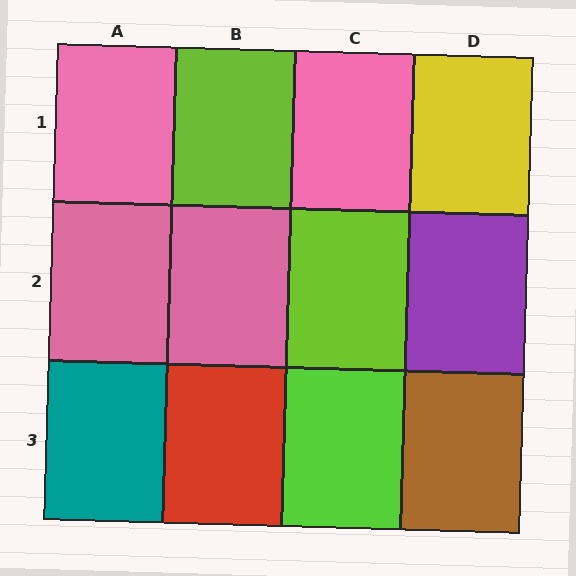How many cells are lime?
3 cells are lime.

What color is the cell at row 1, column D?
Yellow.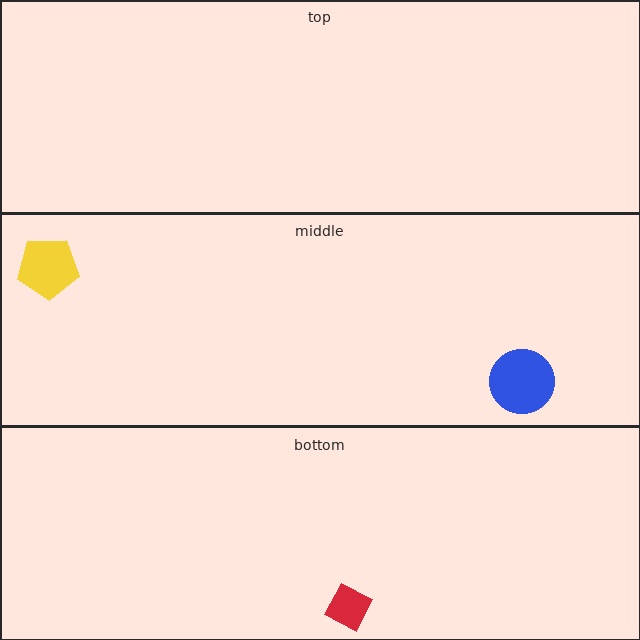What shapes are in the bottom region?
The red diamond.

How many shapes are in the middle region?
2.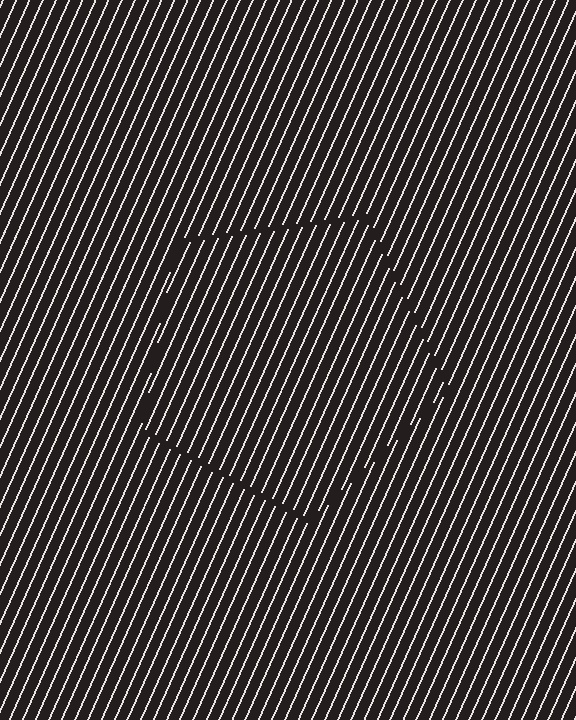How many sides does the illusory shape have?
5 sides — the line-ends trace a pentagon.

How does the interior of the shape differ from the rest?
The interior of the shape contains the same grating, shifted by half a period — the contour is defined by the phase discontinuity where line-ends from the inner and outer gratings abut.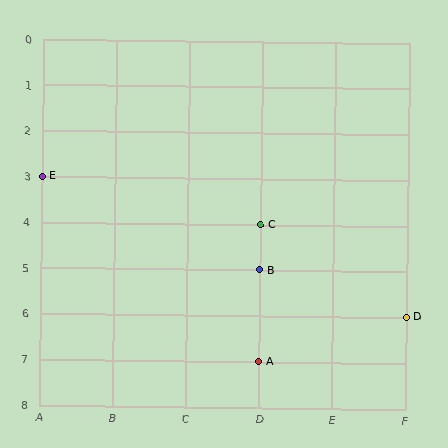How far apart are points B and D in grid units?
Points B and D are 2 columns and 1 row apart (about 2.2 grid units diagonally).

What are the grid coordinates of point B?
Point B is at grid coordinates (D, 5).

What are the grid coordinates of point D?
Point D is at grid coordinates (F, 6).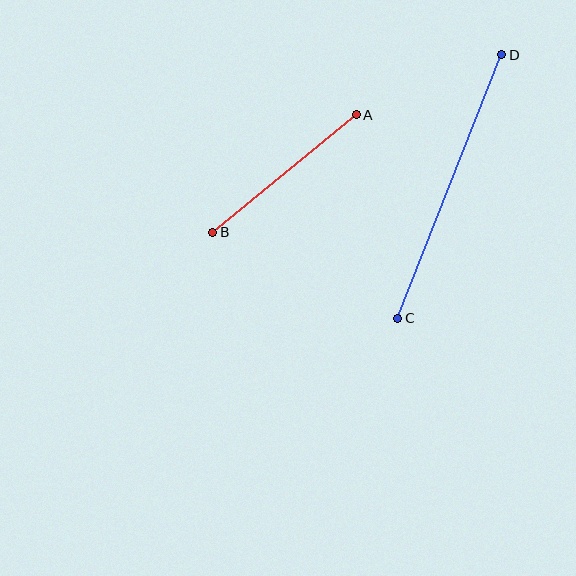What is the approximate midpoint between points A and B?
The midpoint is at approximately (285, 174) pixels.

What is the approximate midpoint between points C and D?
The midpoint is at approximately (450, 187) pixels.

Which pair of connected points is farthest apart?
Points C and D are farthest apart.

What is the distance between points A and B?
The distance is approximately 185 pixels.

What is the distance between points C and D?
The distance is approximately 283 pixels.